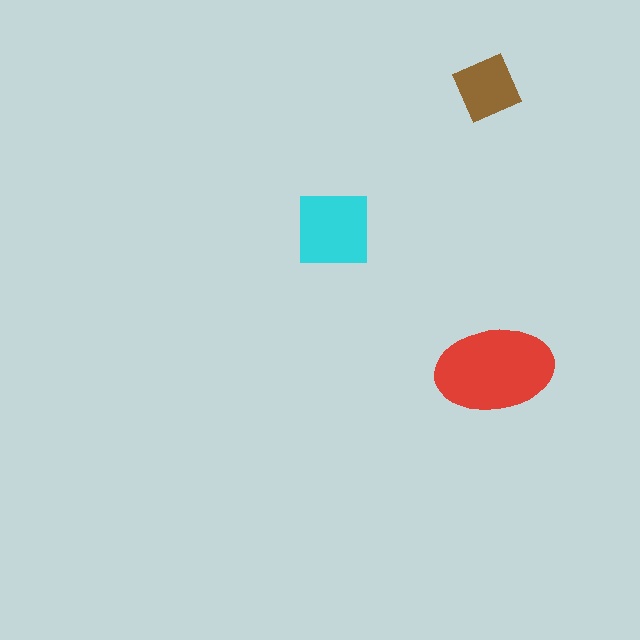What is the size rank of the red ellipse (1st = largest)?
1st.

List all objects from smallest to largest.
The brown diamond, the cyan square, the red ellipse.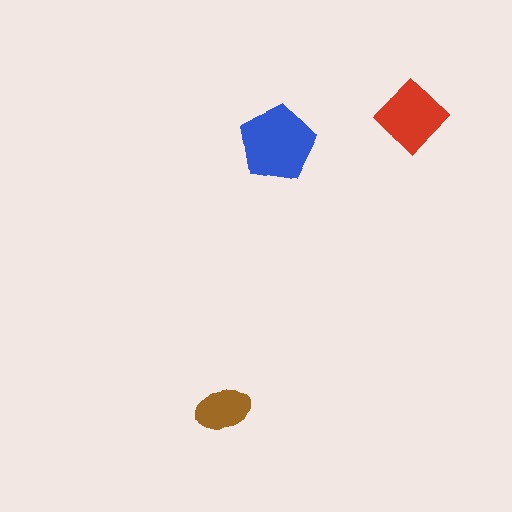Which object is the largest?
The blue pentagon.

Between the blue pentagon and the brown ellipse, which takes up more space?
The blue pentagon.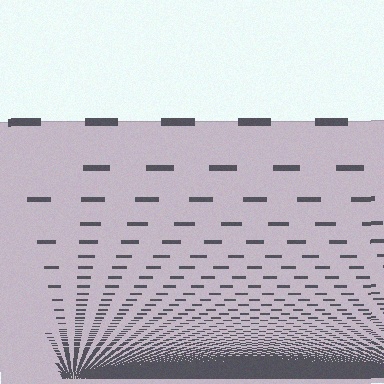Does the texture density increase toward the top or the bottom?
Density increases toward the bottom.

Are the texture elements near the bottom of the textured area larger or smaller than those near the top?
Smaller. The gradient is inverted — elements near the bottom are smaller and denser.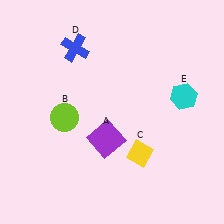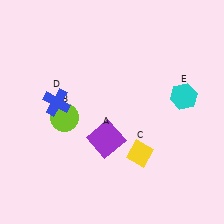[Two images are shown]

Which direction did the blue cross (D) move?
The blue cross (D) moved down.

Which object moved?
The blue cross (D) moved down.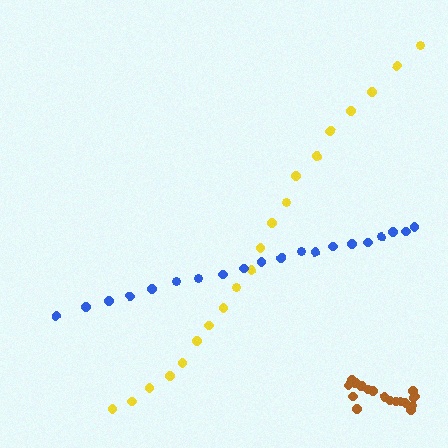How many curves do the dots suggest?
There are 3 distinct paths.